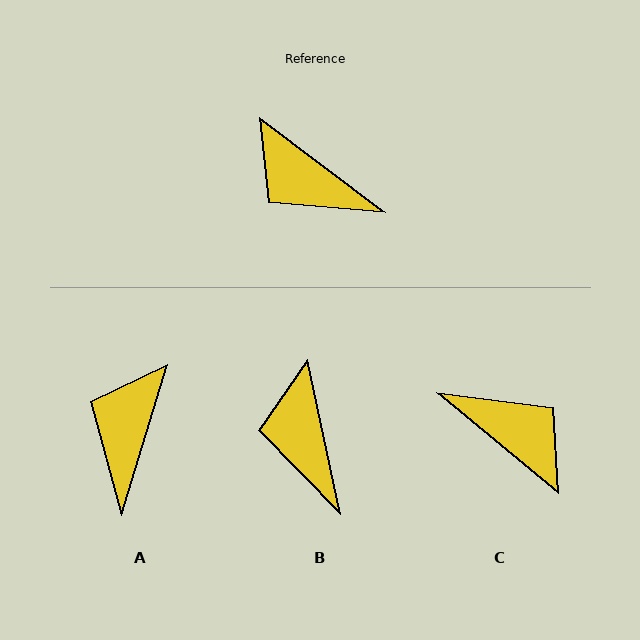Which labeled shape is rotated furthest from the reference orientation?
C, about 178 degrees away.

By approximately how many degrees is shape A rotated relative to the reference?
Approximately 70 degrees clockwise.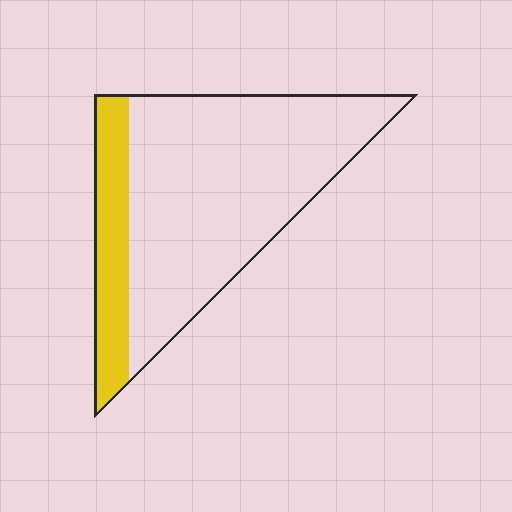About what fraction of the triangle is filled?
About one fifth (1/5).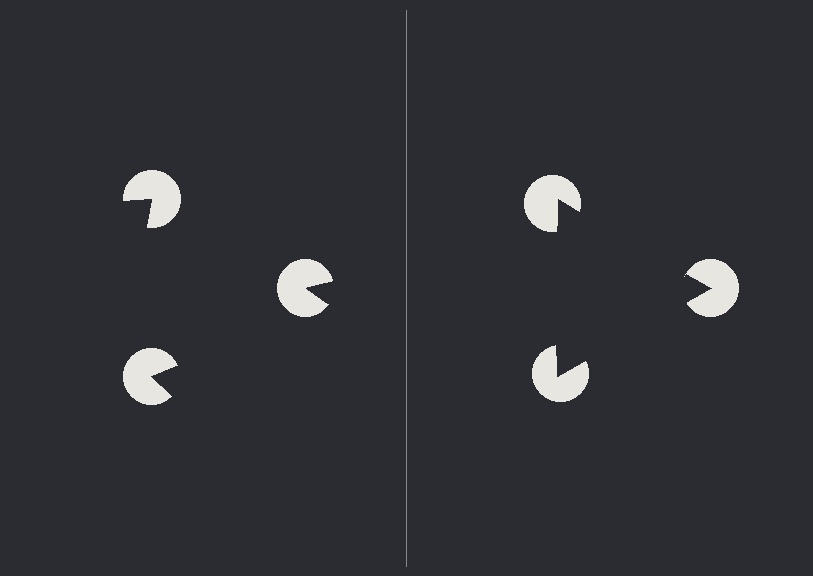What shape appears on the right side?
An illusory triangle.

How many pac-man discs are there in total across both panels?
6 — 3 on each side.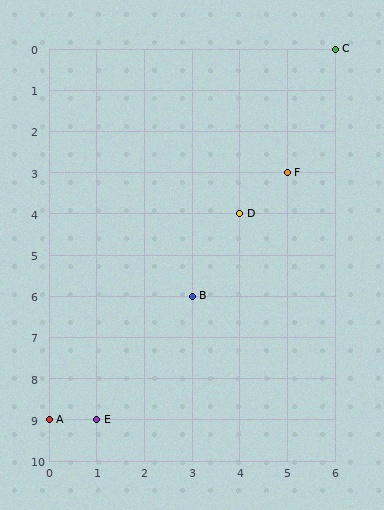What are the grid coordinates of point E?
Point E is at grid coordinates (1, 9).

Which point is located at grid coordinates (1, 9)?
Point E is at (1, 9).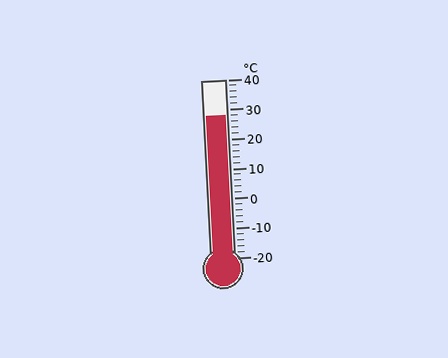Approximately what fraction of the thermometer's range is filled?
The thermometer is filled to approximately 80% of its range.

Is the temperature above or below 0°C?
The temperature is above 0°C.